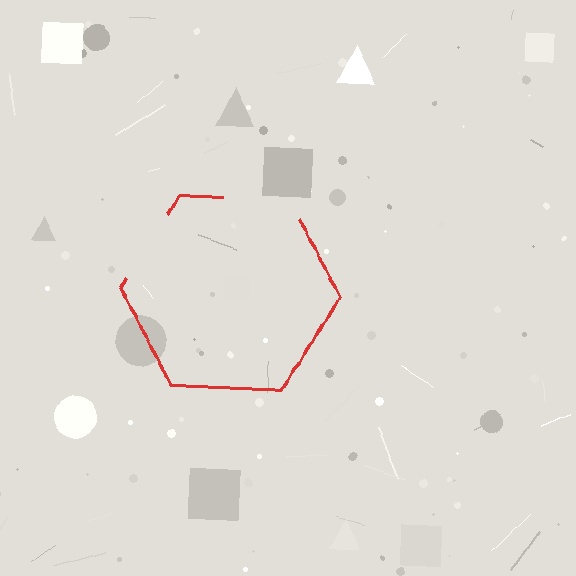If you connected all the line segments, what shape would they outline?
They would outline a hexagon.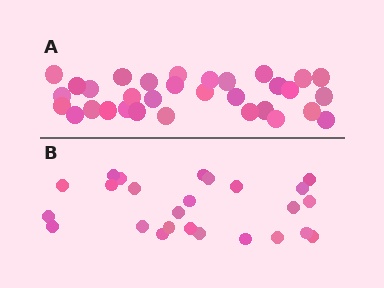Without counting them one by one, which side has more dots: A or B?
Region A (the top region) has more dots.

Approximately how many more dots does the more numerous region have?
Region A has roughly 8 or so more dots than region B.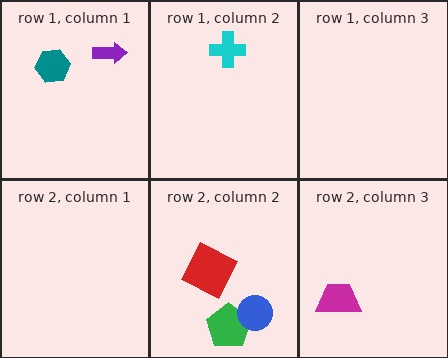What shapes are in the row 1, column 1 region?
The purple arrow, the teal hexagon.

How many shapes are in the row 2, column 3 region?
1.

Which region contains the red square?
The row 2, column 2 region.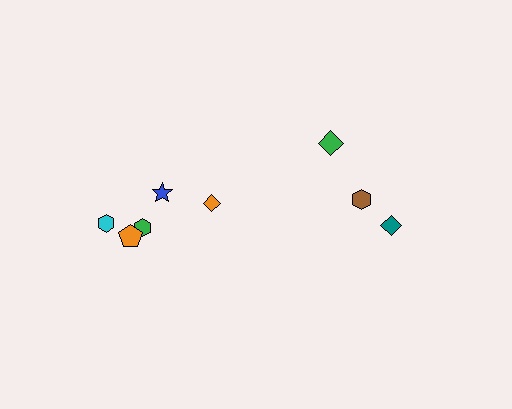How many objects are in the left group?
There are 5 objects.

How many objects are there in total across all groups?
There are 8 objects.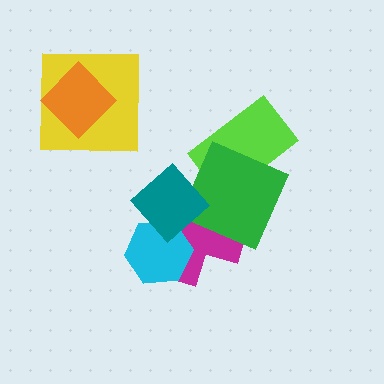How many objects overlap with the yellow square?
1 object overlaps with the yellow square.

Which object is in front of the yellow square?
The orange diamond is in front of the yellow square.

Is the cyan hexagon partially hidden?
Yes, it is partially covered by another shape.